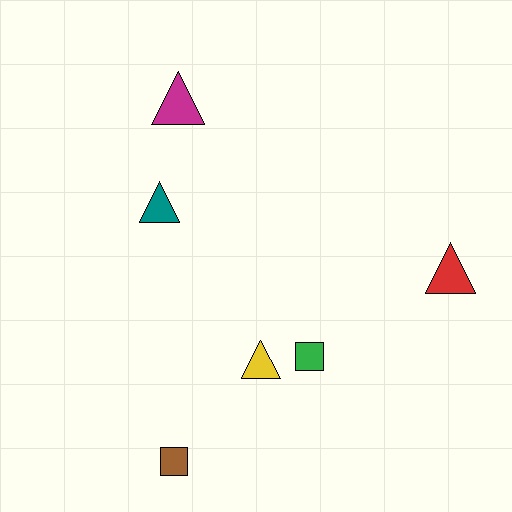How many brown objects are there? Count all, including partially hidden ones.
There is 1 brown object.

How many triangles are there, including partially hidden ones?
There are 4 triangles.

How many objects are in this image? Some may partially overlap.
There are 6 objects.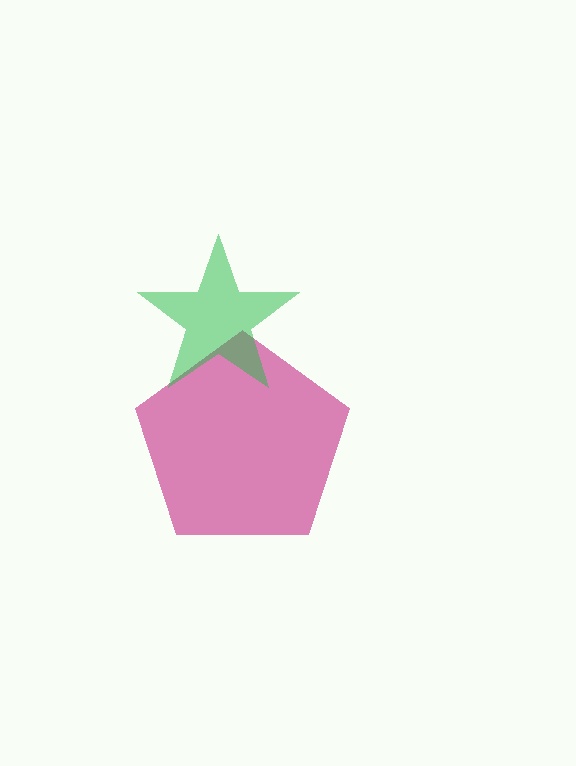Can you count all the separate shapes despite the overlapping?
Yes, there are 2 separate shapes.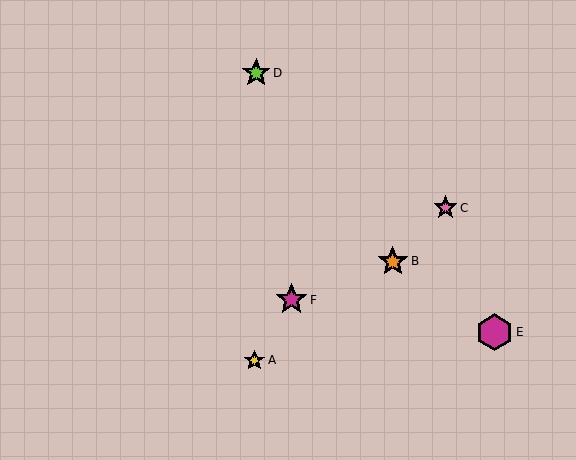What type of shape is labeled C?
Shape C is a pink star.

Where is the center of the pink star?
The center of the pink star is at (445, 208).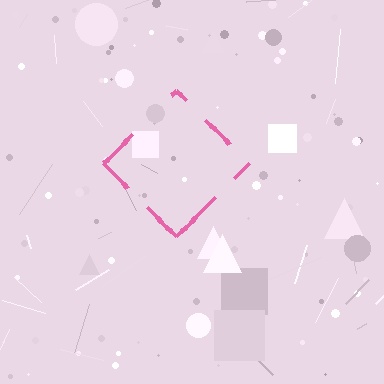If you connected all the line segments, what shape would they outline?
They would outline a diamond.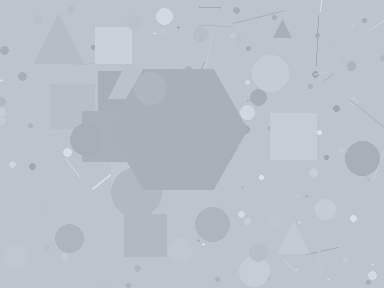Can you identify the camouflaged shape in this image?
The camouflaged shape is a hexagon.